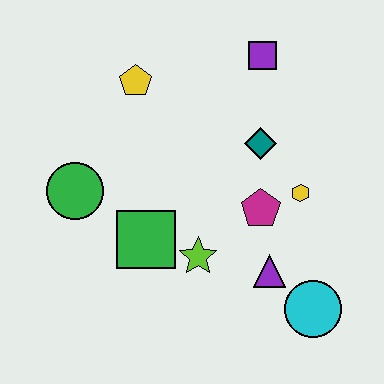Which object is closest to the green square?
The lime star is closest to the green square.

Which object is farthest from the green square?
The purple square is farthest from the green square.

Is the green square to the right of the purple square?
No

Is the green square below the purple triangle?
No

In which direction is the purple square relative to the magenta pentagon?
The purple square is above the magenta pentagon.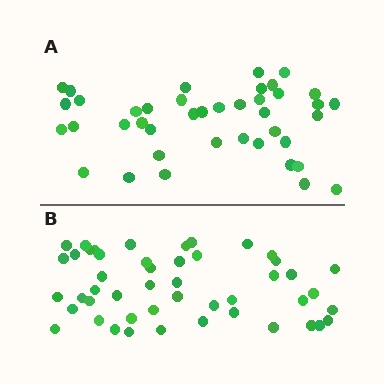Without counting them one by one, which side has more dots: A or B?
Region B (the bottom region) has more dots.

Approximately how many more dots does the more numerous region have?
Region B has roughly 8 or so more dots than region A.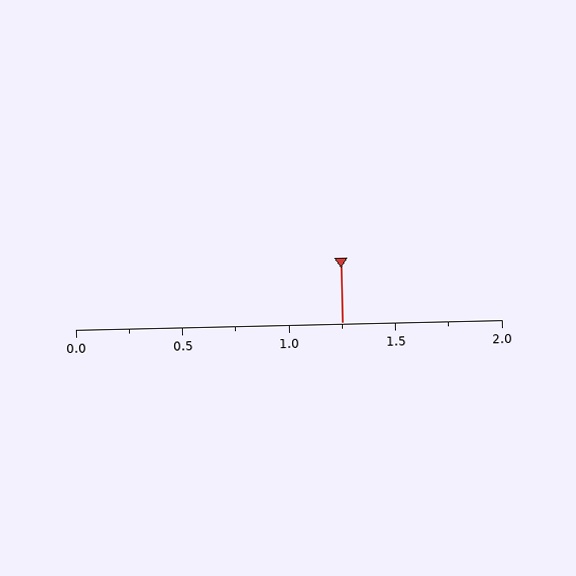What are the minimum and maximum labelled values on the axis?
The axis runs from 0.0 to 2.0.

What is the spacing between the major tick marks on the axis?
The major ticks are spaced 0.5 apart.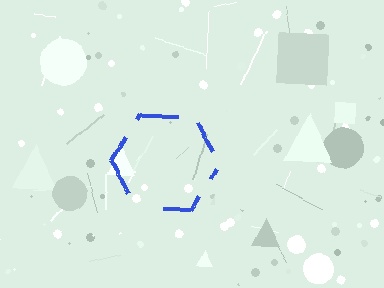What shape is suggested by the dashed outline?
The dashed outline suggests a hexagon.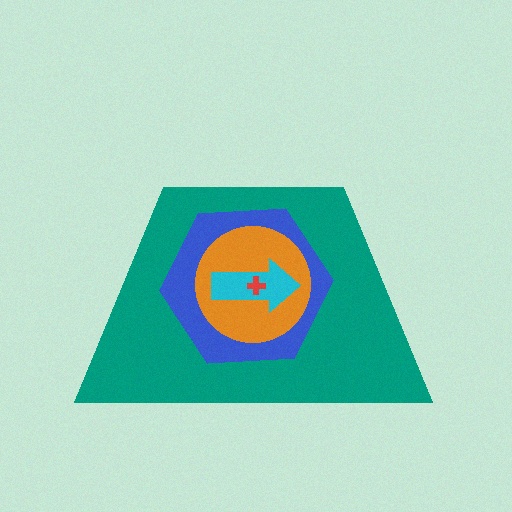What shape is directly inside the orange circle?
The cyan arrow.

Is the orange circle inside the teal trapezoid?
Yes.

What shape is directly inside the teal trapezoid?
The blue hexagon.